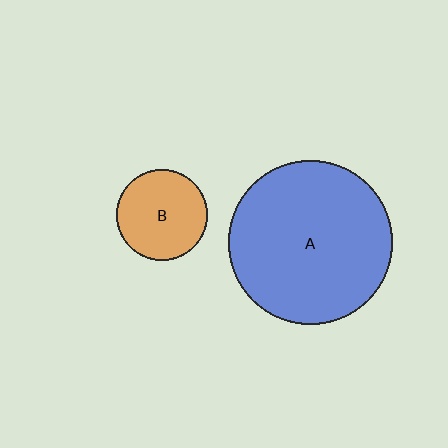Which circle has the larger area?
Circle A (blue).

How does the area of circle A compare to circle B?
Approximately 3.3 times.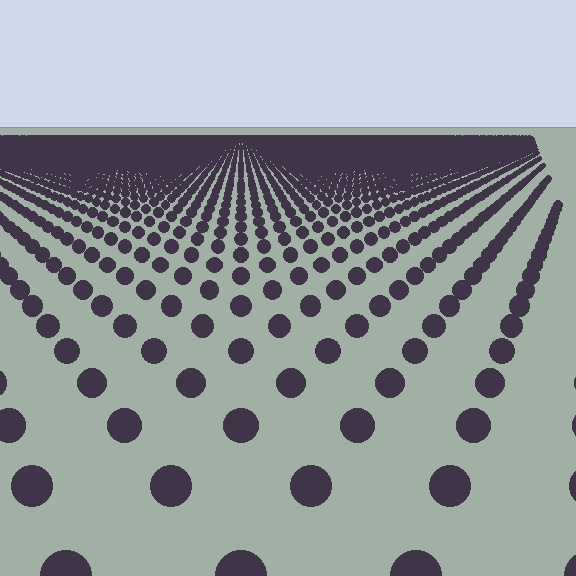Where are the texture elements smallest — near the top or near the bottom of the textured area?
Near the top.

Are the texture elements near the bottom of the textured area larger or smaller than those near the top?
Larger. Near the bottom, elements are closer to the viewer and appear at a bigger on-screen size.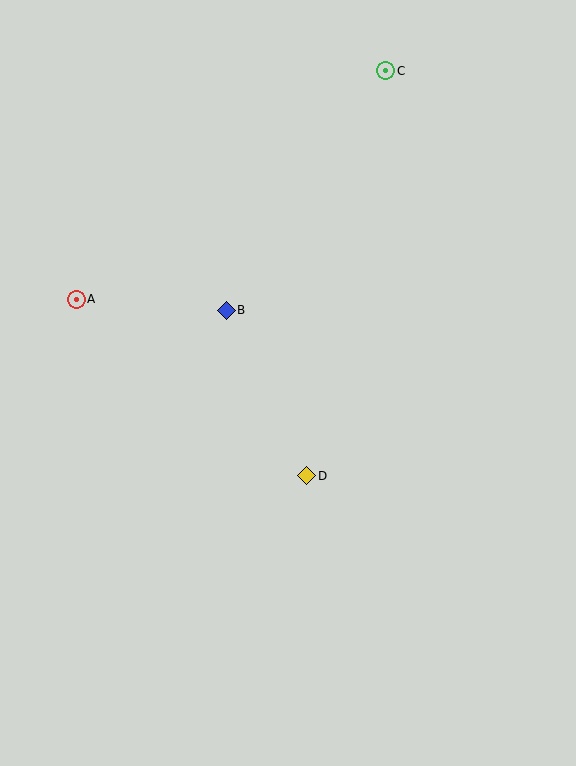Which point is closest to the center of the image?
Point D at (307, 476) is closest to the center.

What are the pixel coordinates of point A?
Point A is at (76, 299).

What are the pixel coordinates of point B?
Point B is at (226, 310).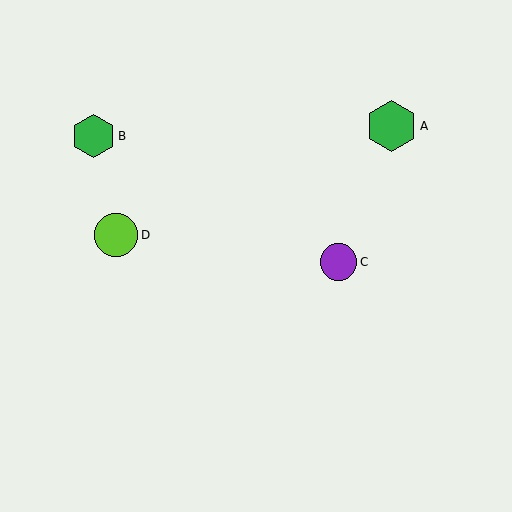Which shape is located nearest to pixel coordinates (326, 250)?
The purple circle (labeled C) at (339, 262) is nearest to that location.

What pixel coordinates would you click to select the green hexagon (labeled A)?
Click at (392, 126) to select the green hexagon A.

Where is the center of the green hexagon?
The center of the green hexagon is at (392, 126).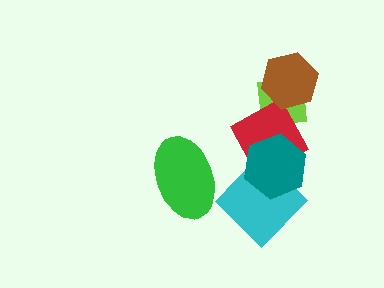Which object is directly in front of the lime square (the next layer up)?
The red diamond is directly in front of the lime square.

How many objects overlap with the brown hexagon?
2 objects overlap with the brown hexagon.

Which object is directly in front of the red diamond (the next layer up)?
The cyan diamond is directly in front of the red diamond.